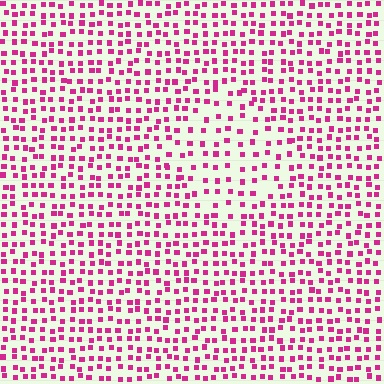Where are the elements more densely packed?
The elements are more densely packed outside the diamond boundary.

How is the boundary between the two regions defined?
The boundary is defined by a change in element density (approximately 1.7x ratio). All elements are the same color, size, and shape.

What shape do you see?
I see a diamond.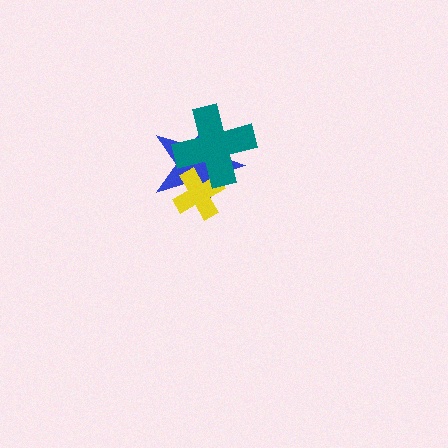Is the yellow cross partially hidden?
Yes, it is partially covered by another shape.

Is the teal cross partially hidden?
No, no other shape covers it.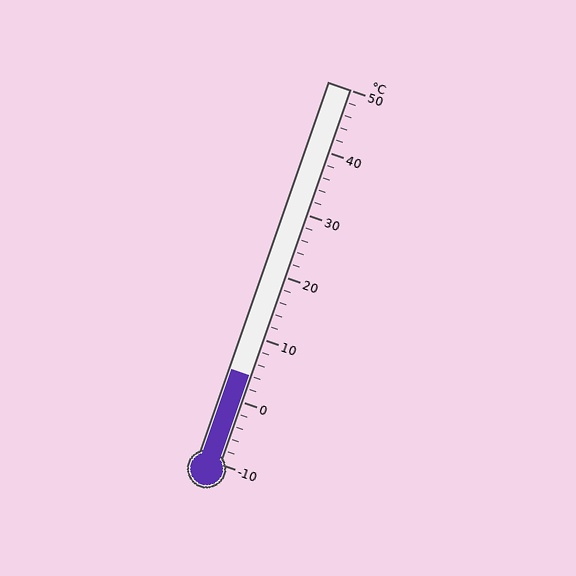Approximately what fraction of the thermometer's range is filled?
The thermometer is filled to approximately 25% of its range.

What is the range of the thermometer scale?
The thermometer scale ranges from -10°C to 50°C.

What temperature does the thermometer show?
The thermometer shows approximately 4°C.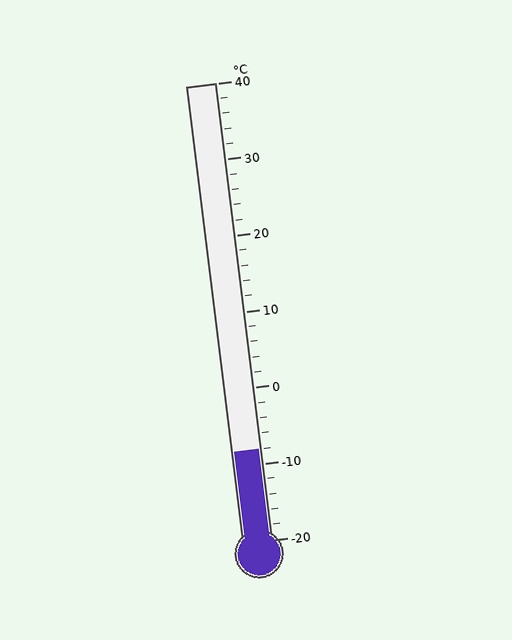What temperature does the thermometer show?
The thermometer shows approximately -8°C.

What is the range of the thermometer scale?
The thermometer scale ranges from -20°C to 40°C.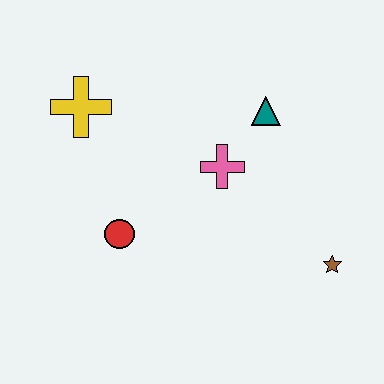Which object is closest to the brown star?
The pink cross is closest to the brown star.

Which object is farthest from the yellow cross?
The brown star is farthest from the yellow cross.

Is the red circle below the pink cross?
Yes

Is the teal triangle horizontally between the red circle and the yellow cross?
No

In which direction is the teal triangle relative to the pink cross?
The teal triangle is above the pink cross.